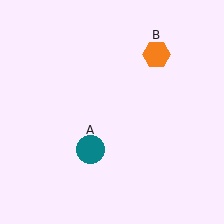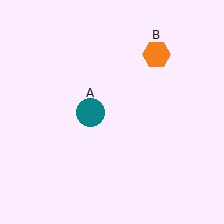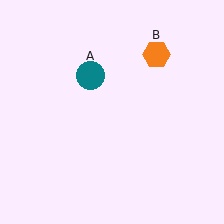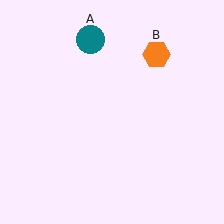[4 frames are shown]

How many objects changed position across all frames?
1 object changed position: teal circle (object A).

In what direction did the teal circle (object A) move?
The teal circle (object A) moved up.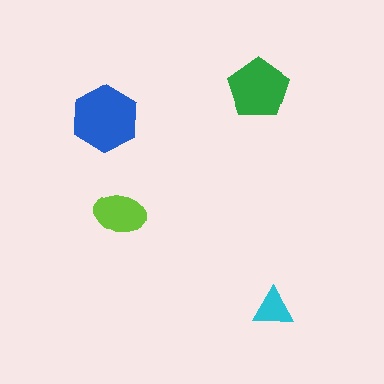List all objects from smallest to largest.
The cyan triangle, the lime ellipse, the green pentagon, the blue hexagon.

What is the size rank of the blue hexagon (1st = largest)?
1st.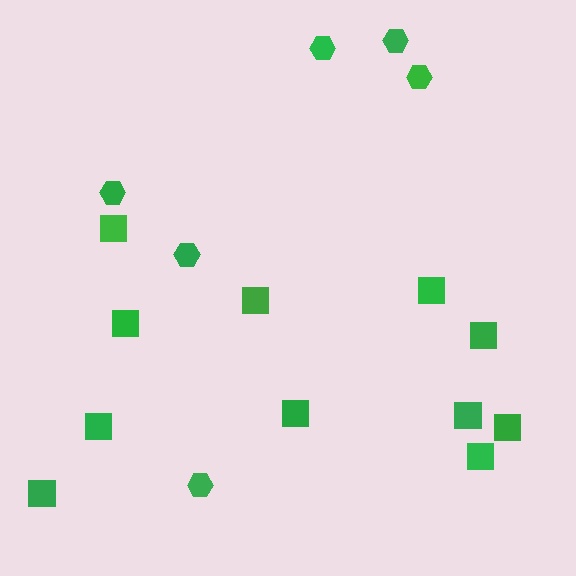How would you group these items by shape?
There are 2 groups: one group of squares (11) and one group of hexagons (6).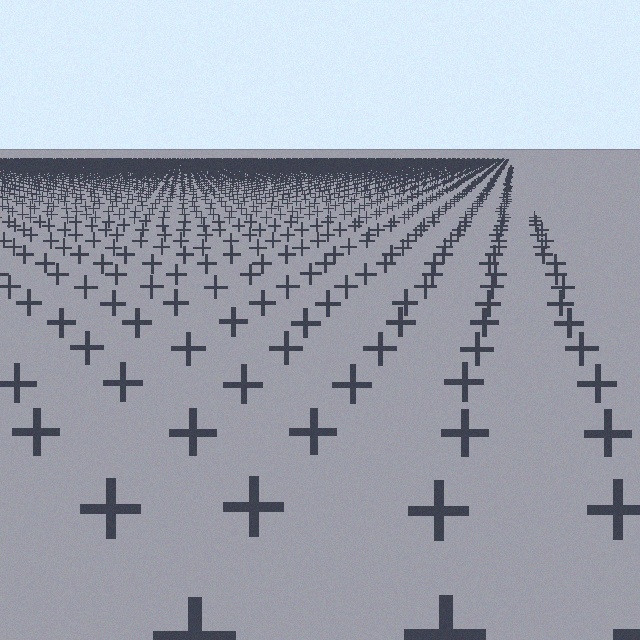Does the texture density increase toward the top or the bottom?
Density increases toward the top.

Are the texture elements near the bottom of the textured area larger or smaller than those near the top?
Larger. Near the bottom, elements are closer to the viewer and appear at a bigger on-screen size.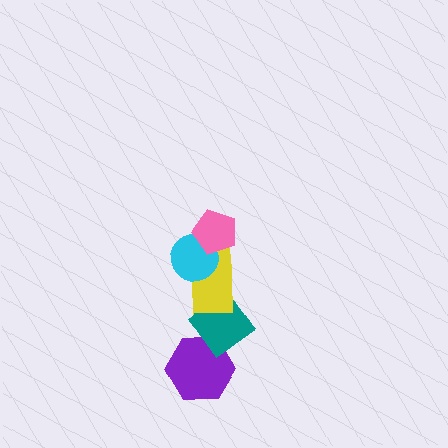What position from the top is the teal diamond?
The teal diamond is 4th from the top.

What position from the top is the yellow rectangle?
The yellow rectangle is 3rd from the top.